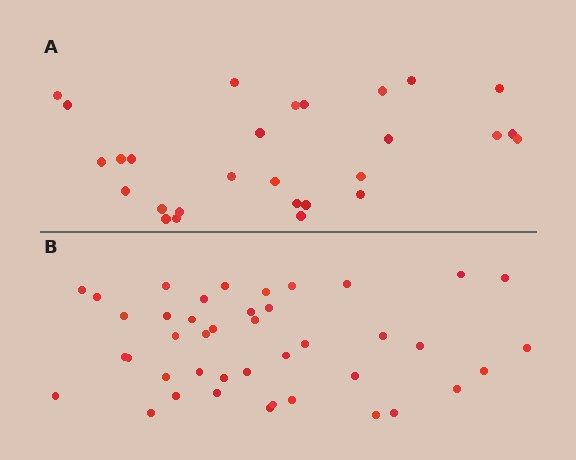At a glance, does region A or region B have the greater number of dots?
Region B (the bottom region) has more dots.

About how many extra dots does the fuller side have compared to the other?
Region B has approximately 15 more dots than region A.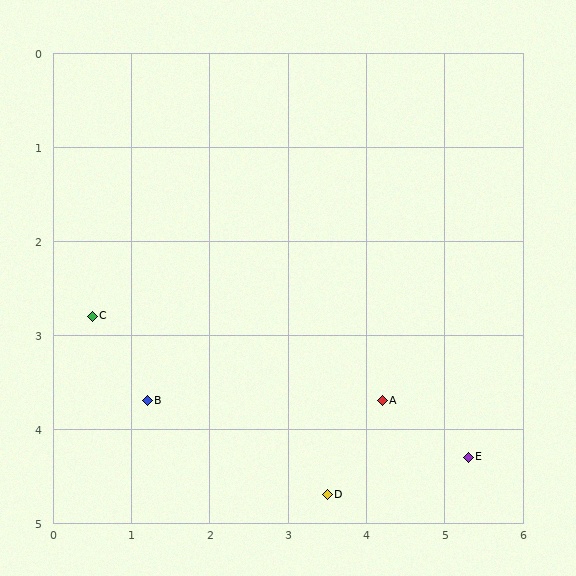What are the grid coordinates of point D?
Point D is at approximately (3.5, 4.7).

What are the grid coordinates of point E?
Point E is at approximately (5.3, 4.3).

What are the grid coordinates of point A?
Point A is at approximately (4.2, 3.7).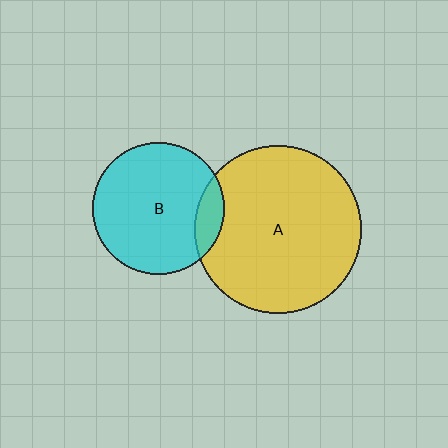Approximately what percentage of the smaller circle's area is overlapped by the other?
Approximately 15%.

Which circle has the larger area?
Circle A (yellow).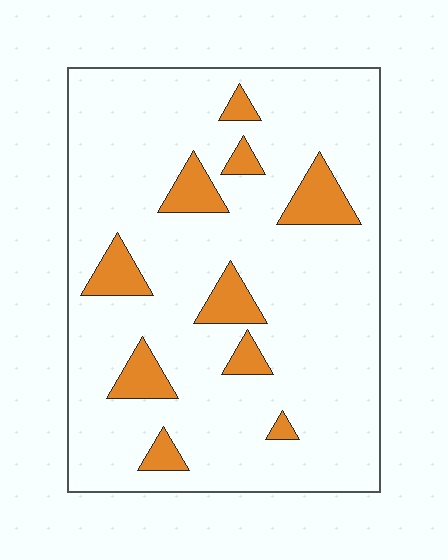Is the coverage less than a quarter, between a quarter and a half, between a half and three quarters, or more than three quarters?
Less than a quarter.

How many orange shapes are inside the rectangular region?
10.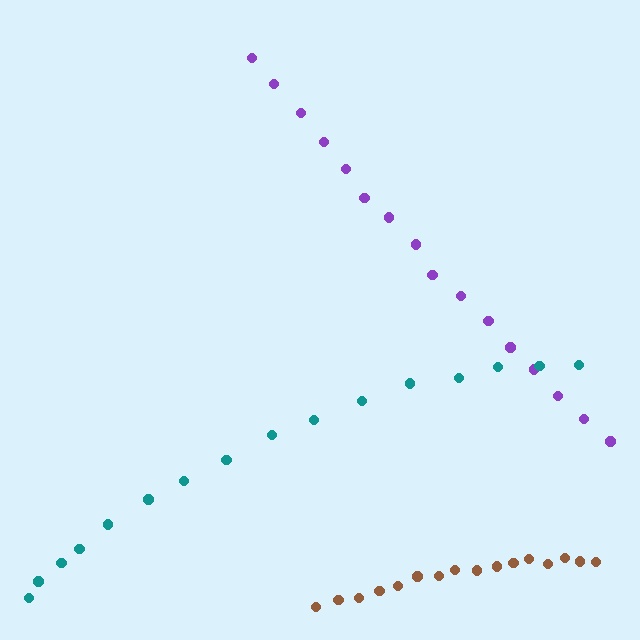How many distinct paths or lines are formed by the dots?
There are 3 distinct paths.